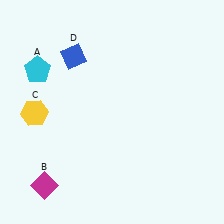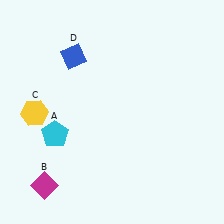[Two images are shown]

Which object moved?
The cyan pentagon (A) moved down.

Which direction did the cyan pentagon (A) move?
The cyan pentagon (A) moved down.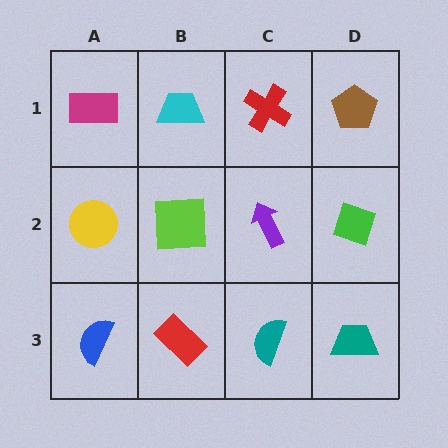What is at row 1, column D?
A brown pentagon.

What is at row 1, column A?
A magenta rectangle.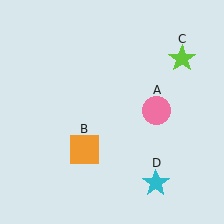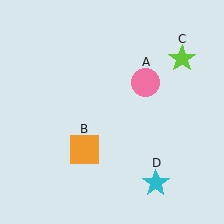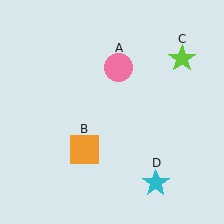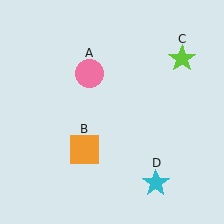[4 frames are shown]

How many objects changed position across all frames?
1 object changed position: pink circle (object A).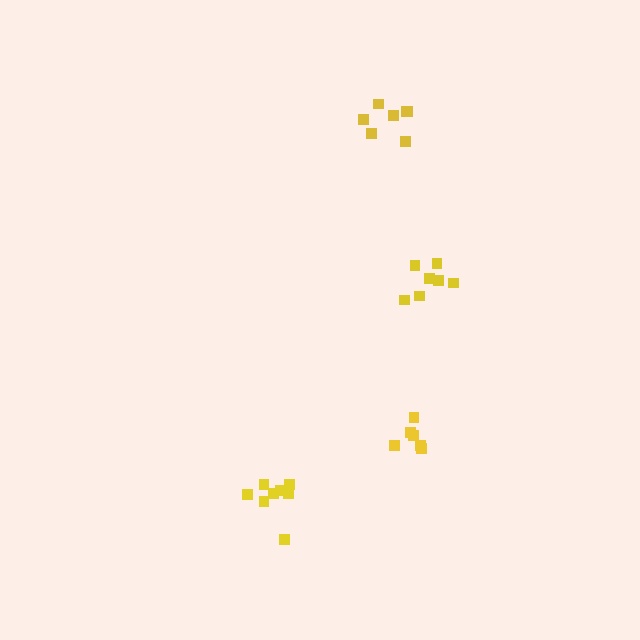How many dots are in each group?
Group 1: 6 dots, Group 2: 9 dots, Group 3: 7 dots, Group 4: 7 dots (29 total).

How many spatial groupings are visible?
There are 4 spatial groupings.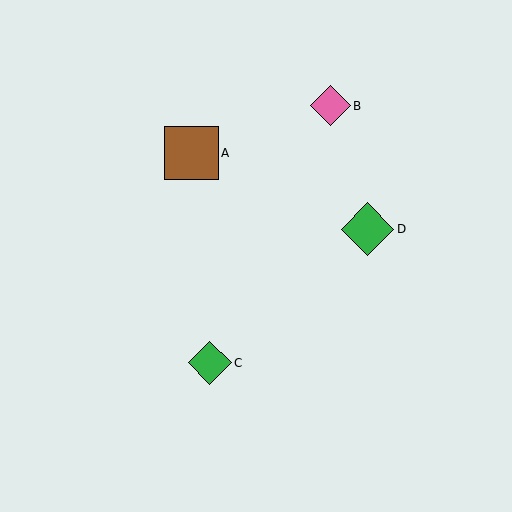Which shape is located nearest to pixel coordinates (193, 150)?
The brown square (labeled A) at (191, 153) is nearest to that location.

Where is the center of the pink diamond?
The center of the pink diamond is at (331, 106).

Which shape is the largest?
The brown square (labeled A) is the largest.